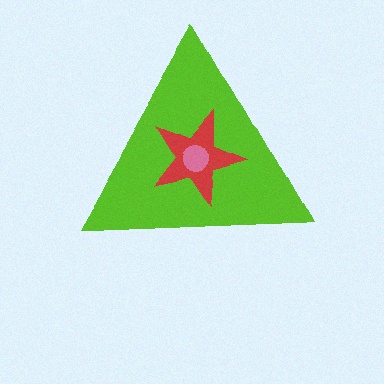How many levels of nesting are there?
3.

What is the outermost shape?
The lime triangle.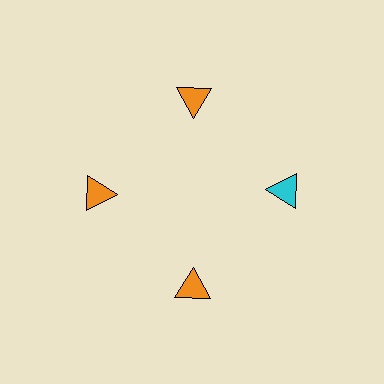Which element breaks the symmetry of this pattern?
The cyan triangle at roughly the 3 o'clock position breaks the symmetry. All other shapes are orange triangles.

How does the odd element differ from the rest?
It has a different color: cyan instead of orange.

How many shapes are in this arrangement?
There are 4 shapes arranged in a ring pattern.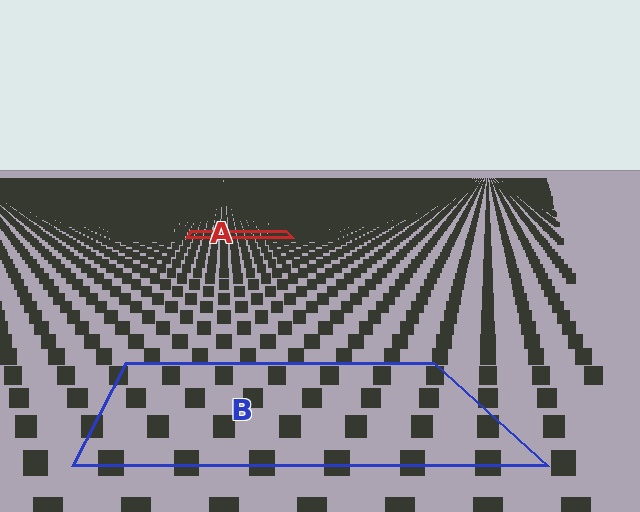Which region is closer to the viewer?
Region B is closer. The texture elements there are larger and more spread out.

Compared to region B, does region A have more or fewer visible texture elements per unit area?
Region A has more texture elements per unit area — they are packed more densely because it is farther away.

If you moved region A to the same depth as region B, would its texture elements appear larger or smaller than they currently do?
They would appear larger. At a closer depth, the same texture elements are projected at a bigger on-screen size.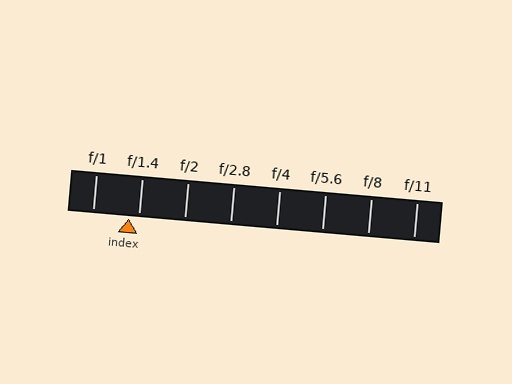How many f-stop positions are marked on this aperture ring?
There are 8 f-stop positions marked.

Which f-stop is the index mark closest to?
The index mark is closest to f/1.4.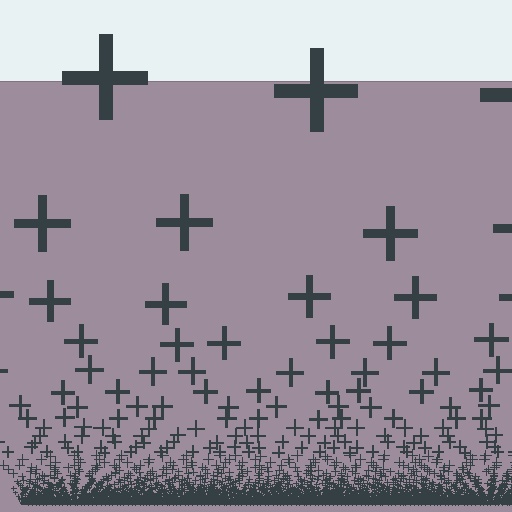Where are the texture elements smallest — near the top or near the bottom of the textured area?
Near the bottom.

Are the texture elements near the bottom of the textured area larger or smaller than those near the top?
Smaller. The gradient is inverted — elements near the bottom are smaller and denser.